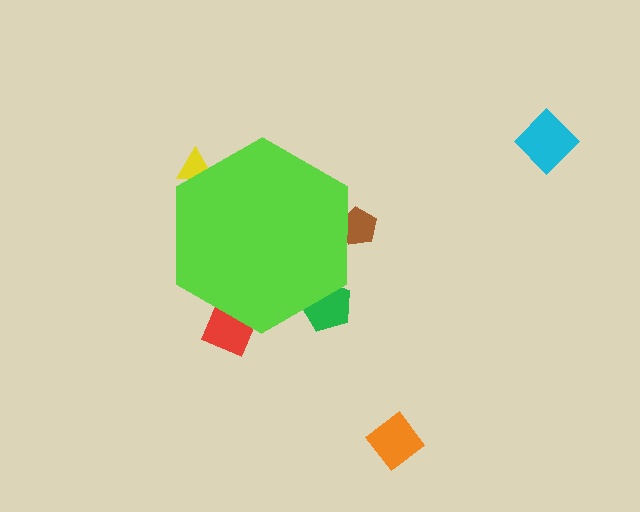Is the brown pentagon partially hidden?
Yes, the brown pentagon is partially hidden behind the lime hexagon.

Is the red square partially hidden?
Yes, the red square is partially hidden behind the lime hexagon.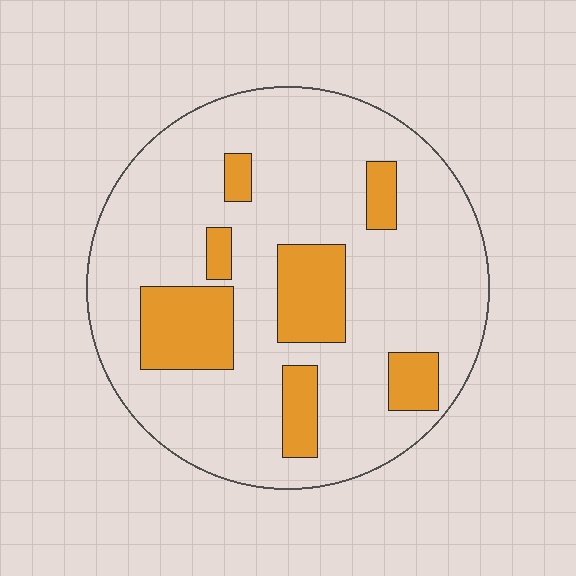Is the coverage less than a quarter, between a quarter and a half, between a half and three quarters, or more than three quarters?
Less than a quarter.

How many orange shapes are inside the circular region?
7.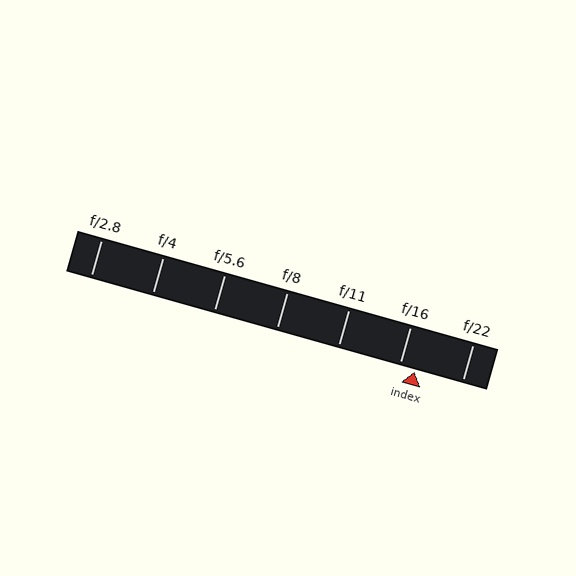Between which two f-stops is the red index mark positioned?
The index mark is between f/16 and f/22.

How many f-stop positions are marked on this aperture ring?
There are 7 f-stop positions marked.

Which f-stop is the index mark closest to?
The index mark is closest to f/16.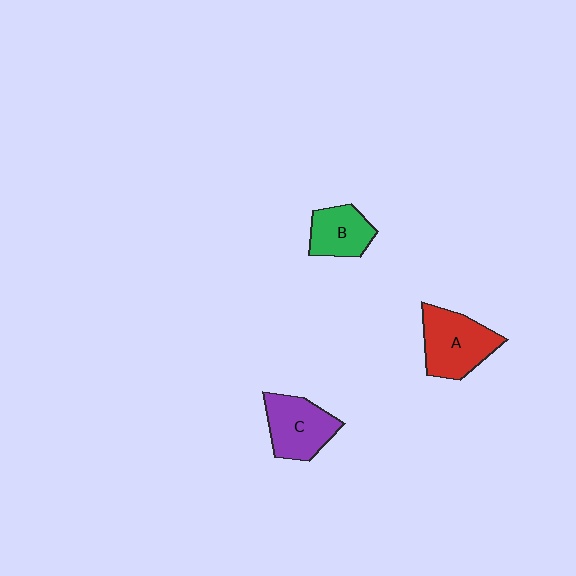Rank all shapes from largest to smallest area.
From largest to smallest: A (red), C (purple), B (green).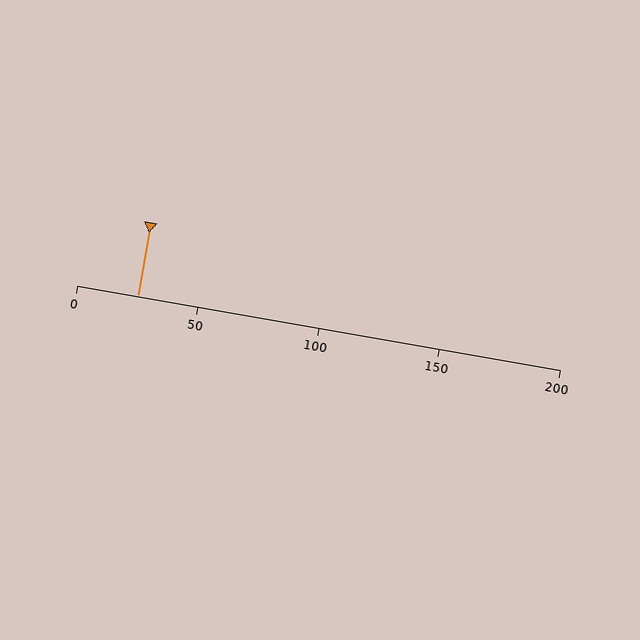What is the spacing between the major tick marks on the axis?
The major ticks are spaced 50 apart.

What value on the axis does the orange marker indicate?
The marker indicates approximately 25.